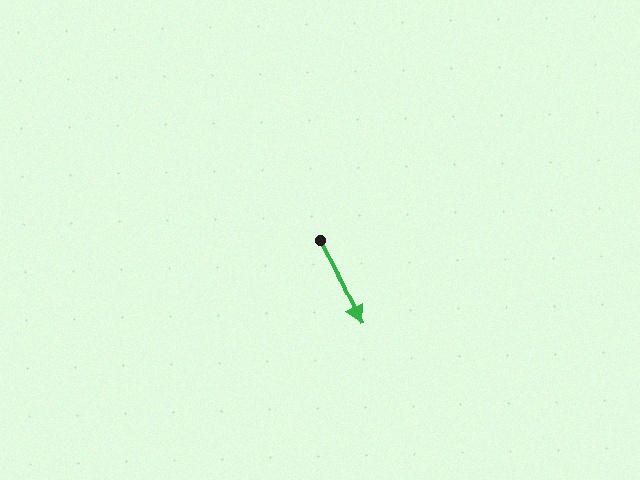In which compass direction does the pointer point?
Southeast.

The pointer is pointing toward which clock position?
Roughly 5 o'clock.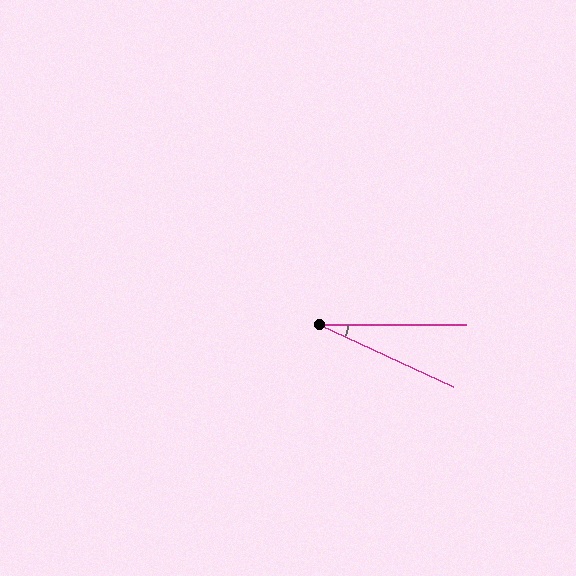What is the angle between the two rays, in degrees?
Approximately 25 degrees.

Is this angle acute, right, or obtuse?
It is acute.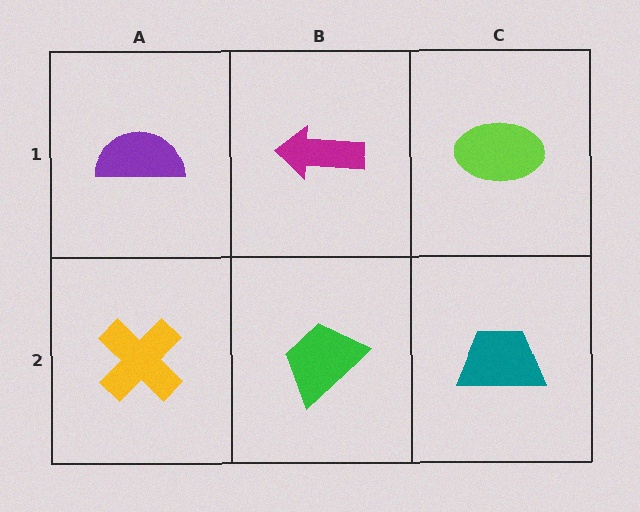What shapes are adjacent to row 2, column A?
A purple semicircle (row 1, column A), a green trapezoid (row 2, column B).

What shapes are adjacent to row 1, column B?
A green trapezoid (row 2, column B), a purple semicircle (row 1, column A), a lime ellipse (row 1, column C).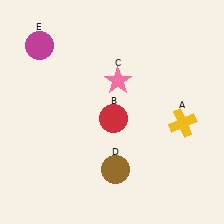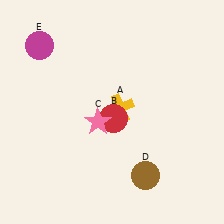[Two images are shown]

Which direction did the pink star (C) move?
The pink star (C) moved down.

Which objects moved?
The objects that moved are: the yellow cross (A), the pink star (C), the brown circle (D).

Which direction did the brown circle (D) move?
The brown circle (D) moved right.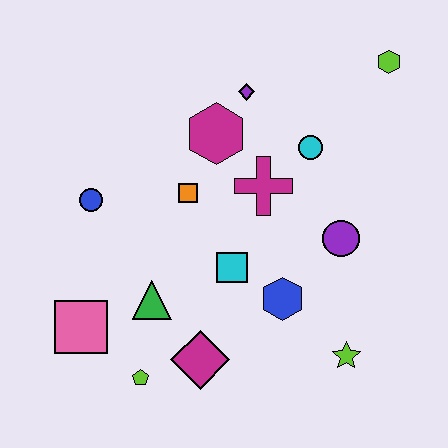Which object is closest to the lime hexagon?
The cyan circle is closest to the lime hexagon.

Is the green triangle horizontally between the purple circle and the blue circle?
Yes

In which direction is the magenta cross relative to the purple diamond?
The magenta cross is below the purple diamond.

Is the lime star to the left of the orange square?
No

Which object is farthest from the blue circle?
The lime hexagon is farthest from the blue circle.